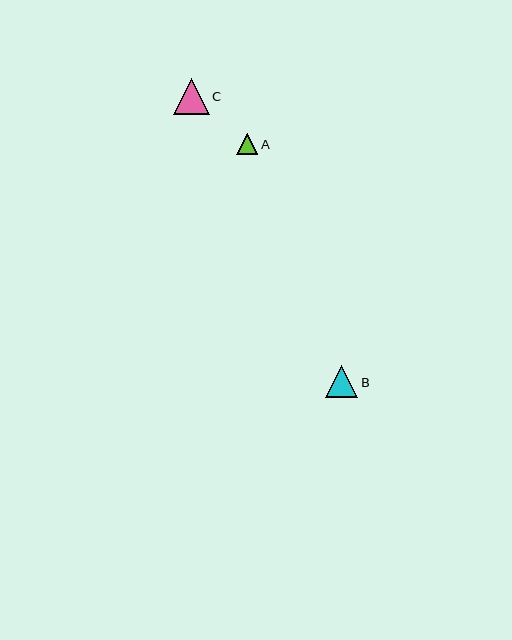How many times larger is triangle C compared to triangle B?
Triangle C is approximately 1.1 times the size of triangle B.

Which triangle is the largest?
Triangle C is the largest with a size of approximately 36 pixels.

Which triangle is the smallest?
Triangle A is the smallest with a size of approximately 21 pixels.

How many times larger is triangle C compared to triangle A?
Triangle C is approximately 1.7 times the size of triangle A.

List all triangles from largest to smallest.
From largest to smallest: C, B, A.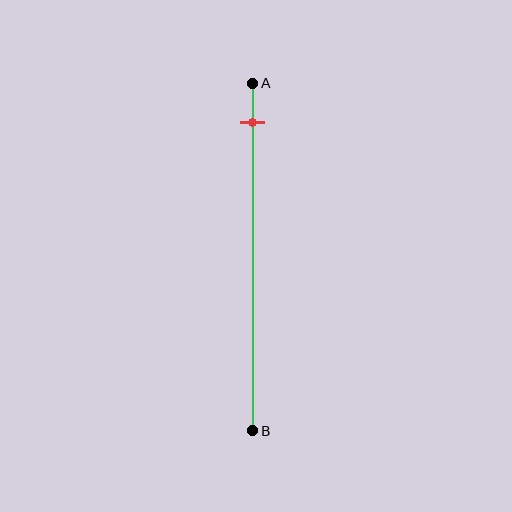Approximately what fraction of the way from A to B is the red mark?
The red mark is approximately 10% of the way from A to B.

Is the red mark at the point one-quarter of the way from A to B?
No, the mark is at about 10% from A, not at the 25% one-quarter point.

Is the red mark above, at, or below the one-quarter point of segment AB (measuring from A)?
The red mark is above the one-quarter point of segment AB.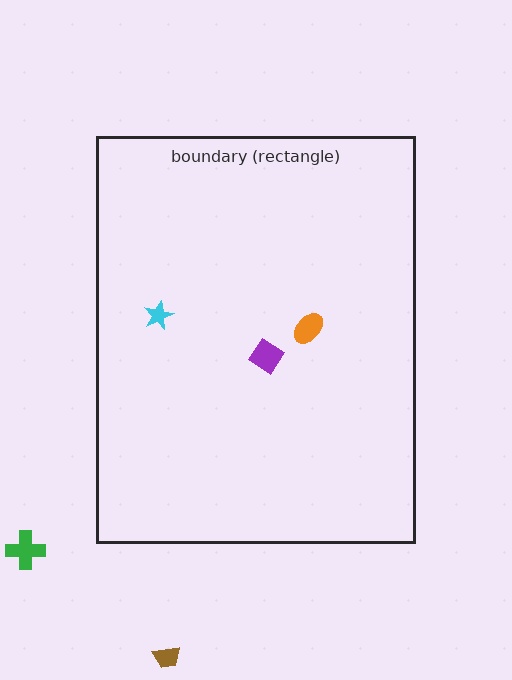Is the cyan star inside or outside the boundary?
Inside.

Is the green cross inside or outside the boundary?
Outside.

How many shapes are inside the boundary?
3 inside, 2 outside.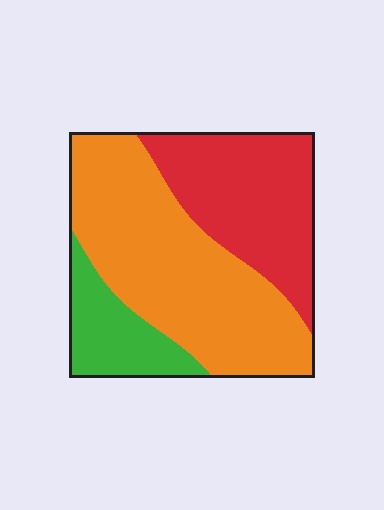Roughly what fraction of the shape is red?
Red takes up between a quarter and a half of the shape.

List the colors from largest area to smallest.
From largest to smallest: orange, red, green.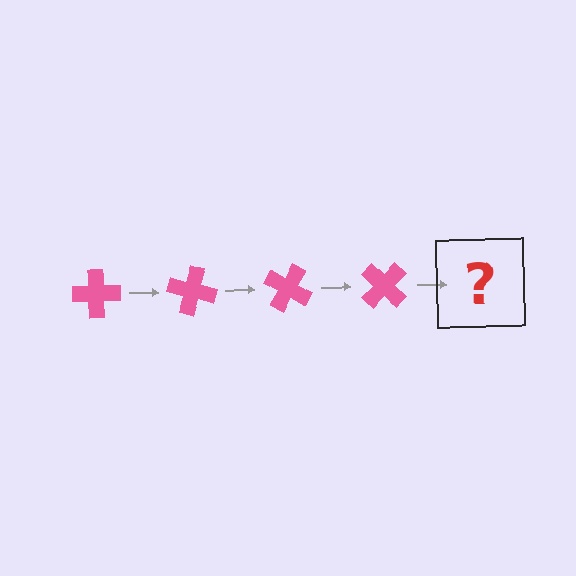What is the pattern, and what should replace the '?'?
The pattern is that the cross rotates 15 degrees each step. The '?' should be a pink cross rotated 60 degrees.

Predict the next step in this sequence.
The next step is a pink cross rotated 60 degrees.